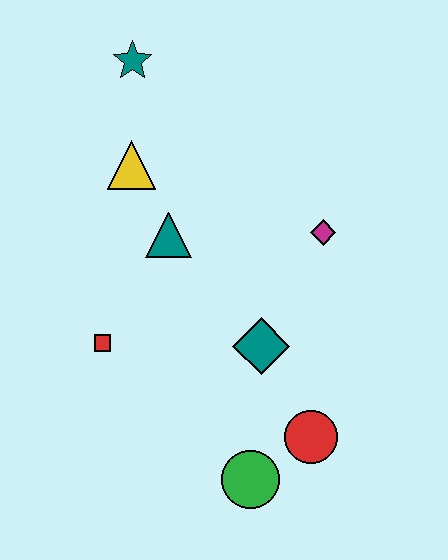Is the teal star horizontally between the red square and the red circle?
Yes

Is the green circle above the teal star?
No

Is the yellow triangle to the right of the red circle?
No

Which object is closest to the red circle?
The green circle is closest to the red circle.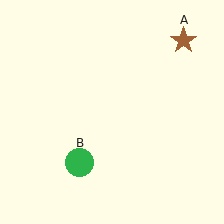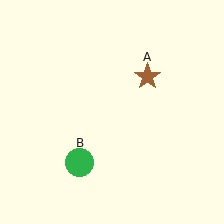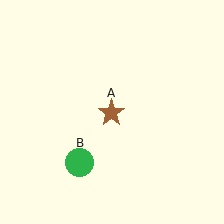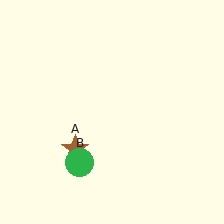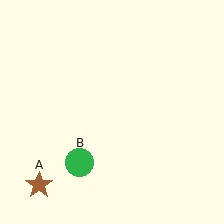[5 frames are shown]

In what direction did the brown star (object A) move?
The brown star (object A) moved down and to the left.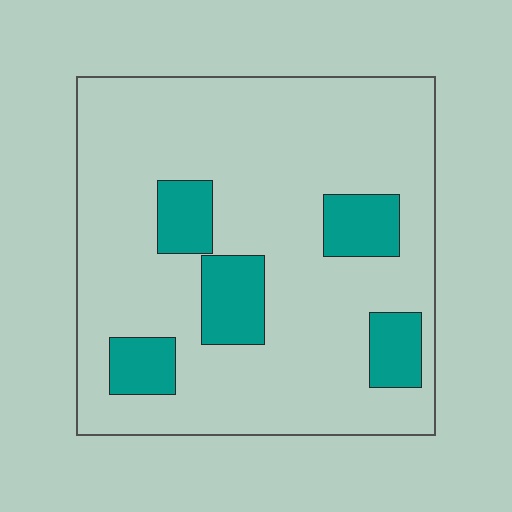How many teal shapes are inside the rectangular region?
5.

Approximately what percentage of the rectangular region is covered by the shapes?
Approximately 15%.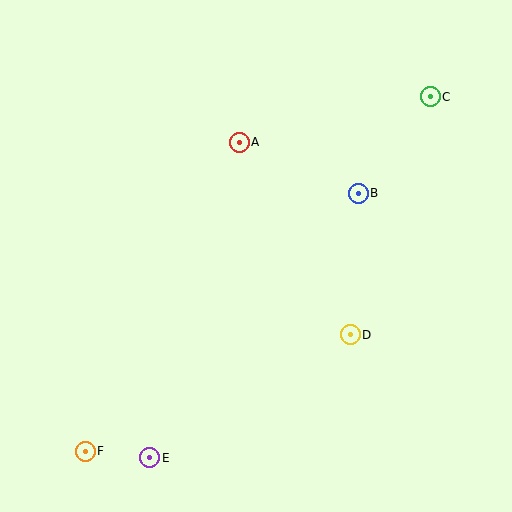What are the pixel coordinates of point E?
Point E is at (150, 458).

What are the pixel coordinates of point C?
Point C is at (430, 97).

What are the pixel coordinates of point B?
Point B is at (358, 193).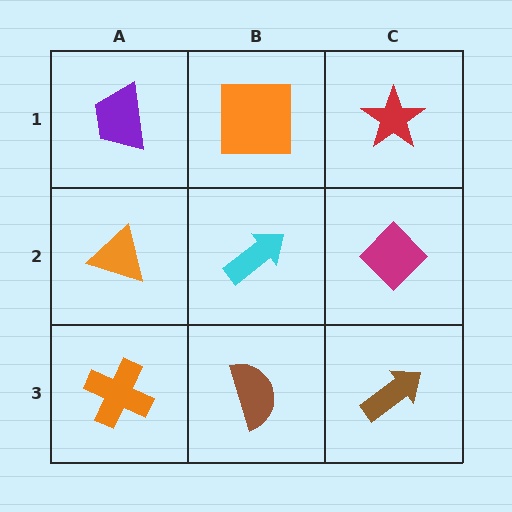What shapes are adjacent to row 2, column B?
An orange square (row 1, column B), a brown semicircle (row 3, column B), an orange triangle (row 2, column A), a magenta diamond (row 2, column C).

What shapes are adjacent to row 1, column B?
A cyan arrow (row 2, column B), a purple trapezoid (row 1, column A), a red star (row 1, column C).